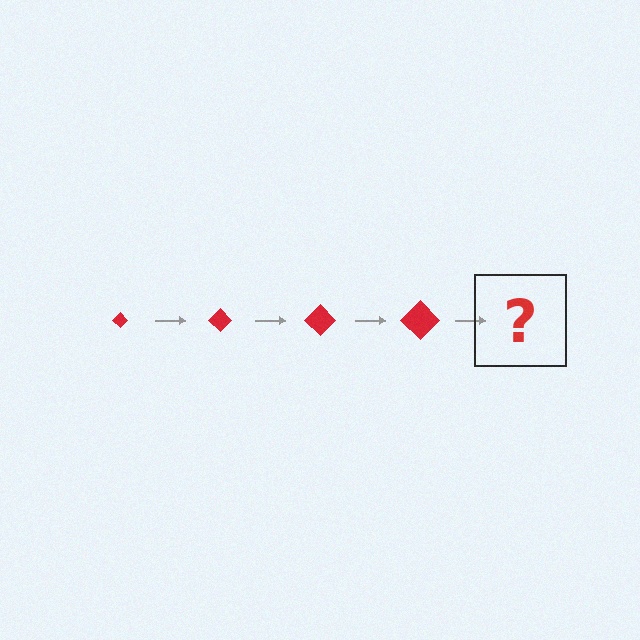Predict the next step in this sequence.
The next step is a red diamond, larger than the previous one.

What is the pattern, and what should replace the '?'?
The pattern is that the diamond gets progressively larger each step. The '?' should be a red diamond, larger than the previous one.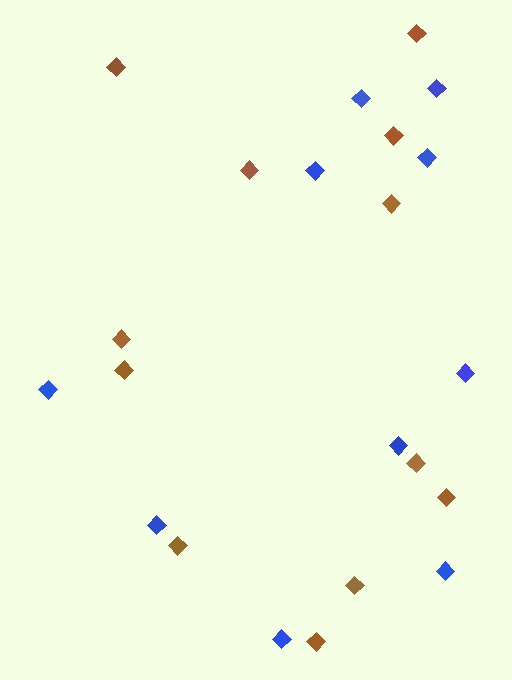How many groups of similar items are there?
There are 2 groups: one group of blue diamonds (10) and one group of brown diamonds (12).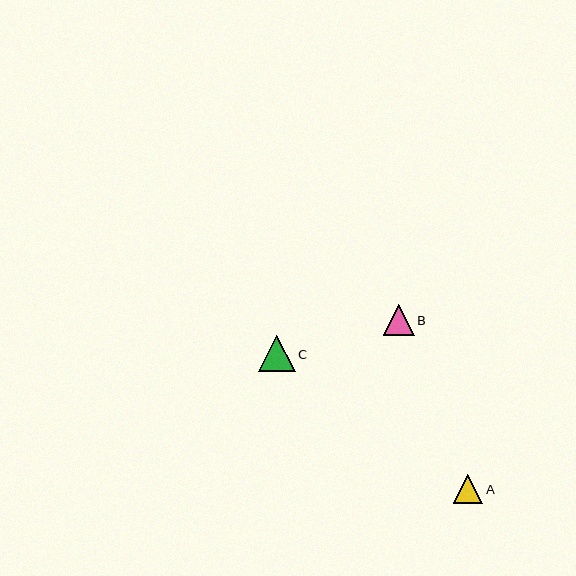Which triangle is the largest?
Triangle C is the largest with a size of approximately 36 pixels.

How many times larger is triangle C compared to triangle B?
Triangle C is approximately 1.2 times the size of triangle B.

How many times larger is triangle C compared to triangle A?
Triangle C is approximately 1.2 times the size of triangle A.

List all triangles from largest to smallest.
From largest to smallest: C, B, A.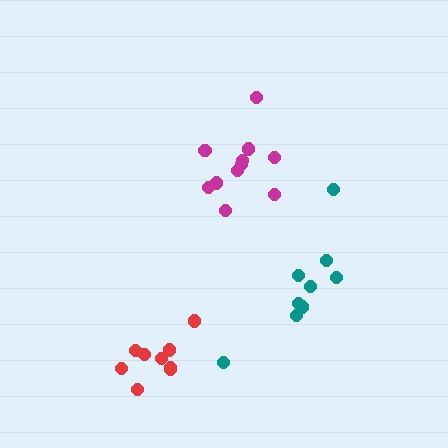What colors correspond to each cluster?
The clusters are colored: teal, red, magenta.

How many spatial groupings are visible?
There are 3 spatial groupings.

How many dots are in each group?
Group 1: 9 dots, Group 2: 9 dots, Group 3: 11 dots (29 total).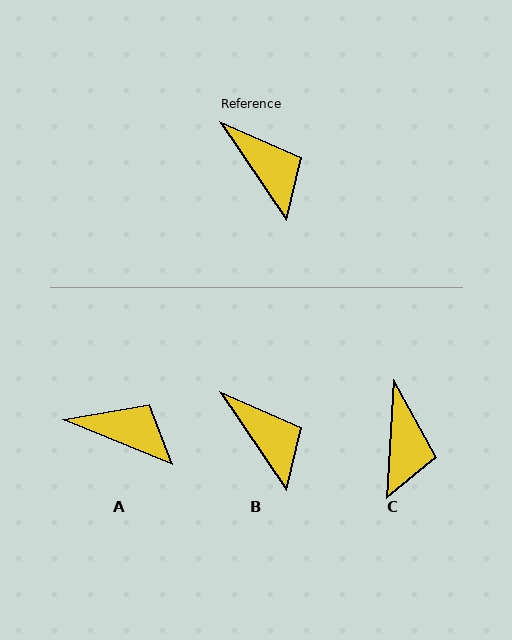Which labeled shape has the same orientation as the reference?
B.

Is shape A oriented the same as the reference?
No, it is off by about 34 degrees.